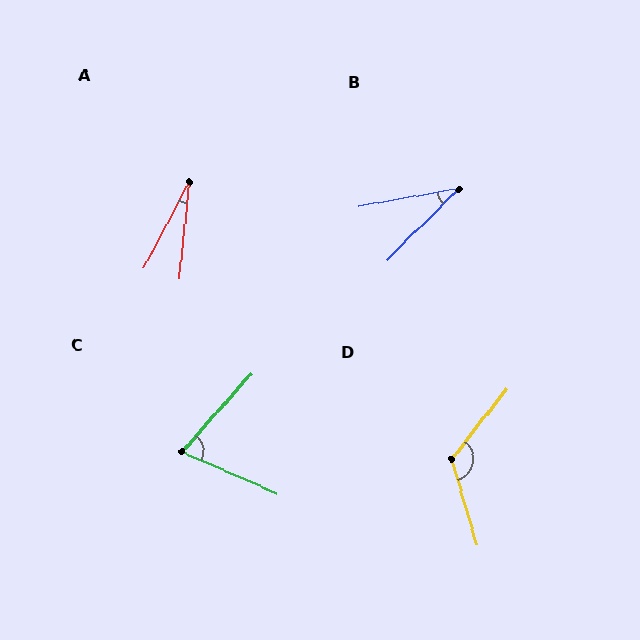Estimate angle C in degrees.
Approximately 72 degrees.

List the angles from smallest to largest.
A (22°), B (34°), C (72°), D (125°).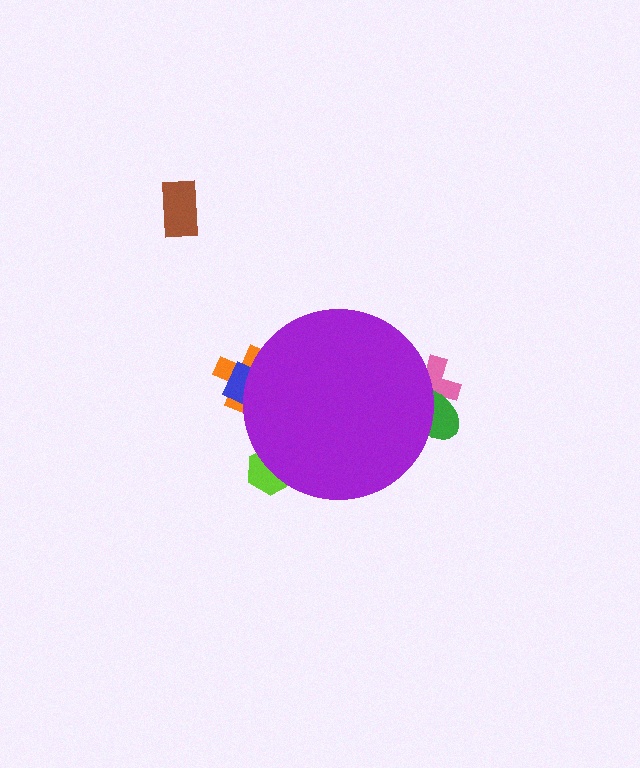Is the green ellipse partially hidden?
Yes, the green ellipse is partially hidden behind the purple circle.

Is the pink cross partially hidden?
Yes, the pink cross is partially hidden behind the purple circle.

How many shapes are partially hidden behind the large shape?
5 shapes are partially hidden.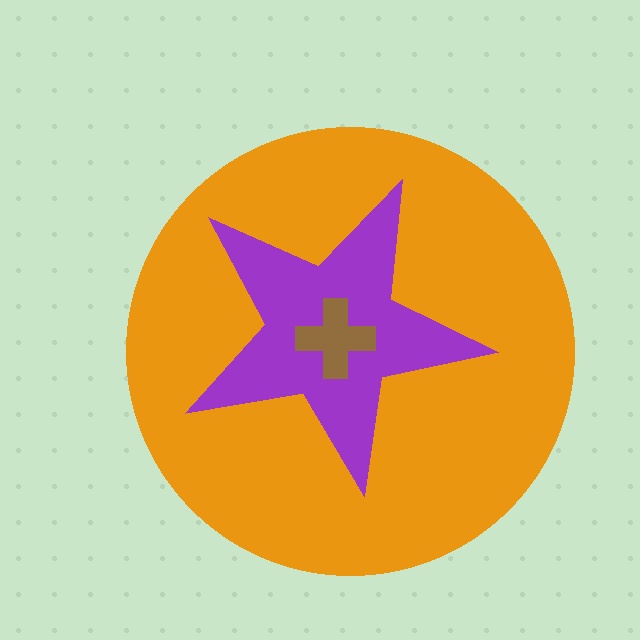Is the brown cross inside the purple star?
Yes.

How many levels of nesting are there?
3.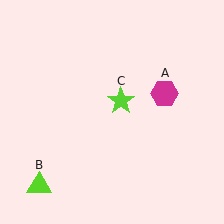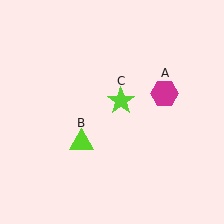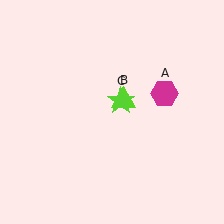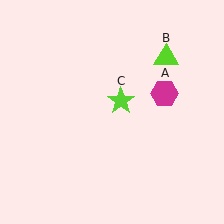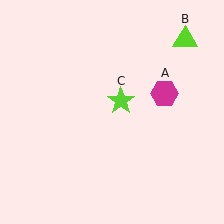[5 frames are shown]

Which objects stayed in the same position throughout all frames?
Magenta hexagon (object A) and lime star (object C) remained stationary.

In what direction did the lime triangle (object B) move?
The lime triangle (object B) moved up and to the right.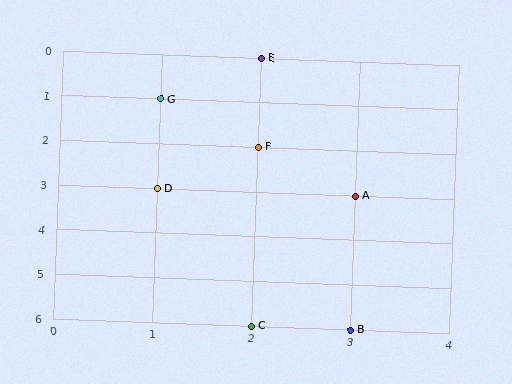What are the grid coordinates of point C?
Point C is at grid coordinates (2, 6).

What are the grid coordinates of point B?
Point B is at grid coordinates (3, 6).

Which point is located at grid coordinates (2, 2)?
Point F is at (2, 2).